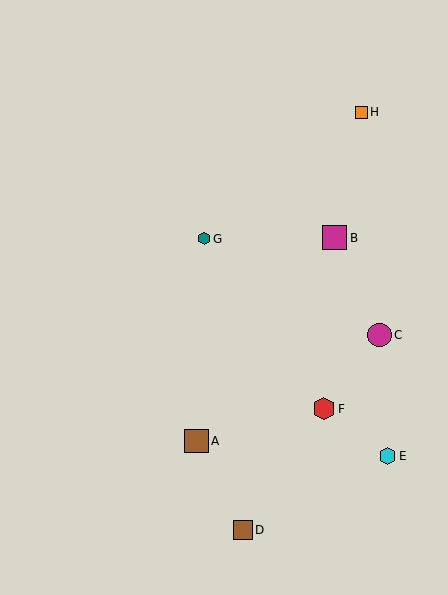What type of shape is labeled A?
Shape A is a brown square.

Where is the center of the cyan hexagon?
The center of the cyan hexagon is at (388, 456).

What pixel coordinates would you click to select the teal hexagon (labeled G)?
Click at (204, 239) to select the teal hexagon G.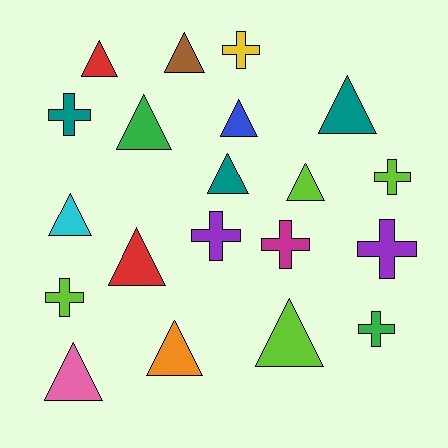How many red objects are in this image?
There are 2 red objects.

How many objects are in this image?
There are 20 objects.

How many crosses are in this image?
There are 8 crosses.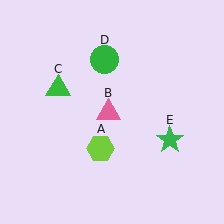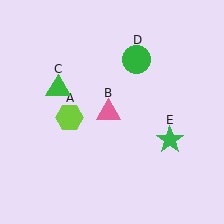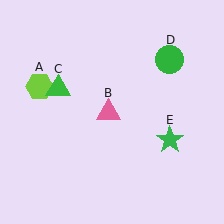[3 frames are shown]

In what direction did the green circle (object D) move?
The green circle (object D) moved right.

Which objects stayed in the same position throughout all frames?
Pink triangle (object B) and green triangle (object C) and green star (object E) remained stationary.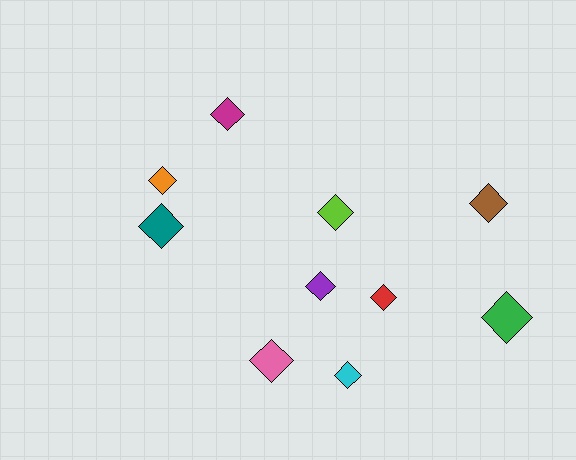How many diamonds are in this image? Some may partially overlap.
There are 10 diamonds.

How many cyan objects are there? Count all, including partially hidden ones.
There is 1 cyan object.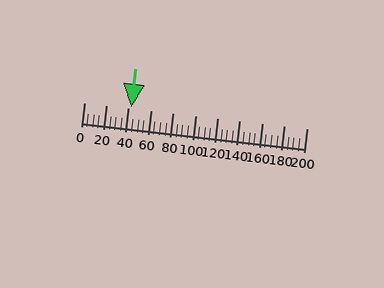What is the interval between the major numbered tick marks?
The major tick marks are spaced 20 units apart.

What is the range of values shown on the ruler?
The ruler shows values from 0 to 200.